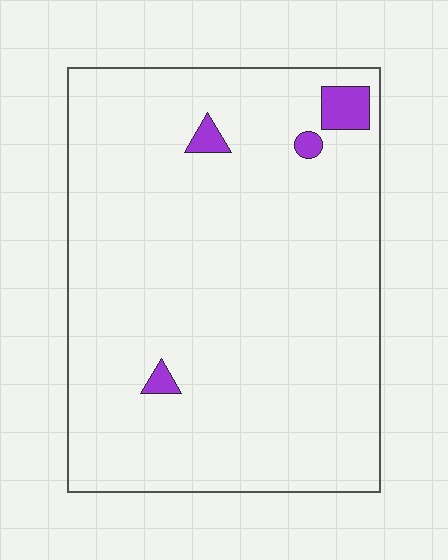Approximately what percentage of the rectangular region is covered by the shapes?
Approximately 5%.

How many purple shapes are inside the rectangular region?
4.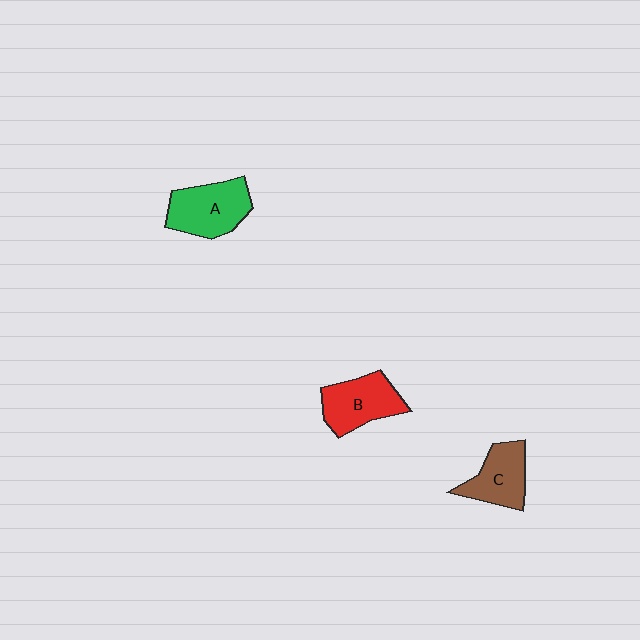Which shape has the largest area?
Shape A (green).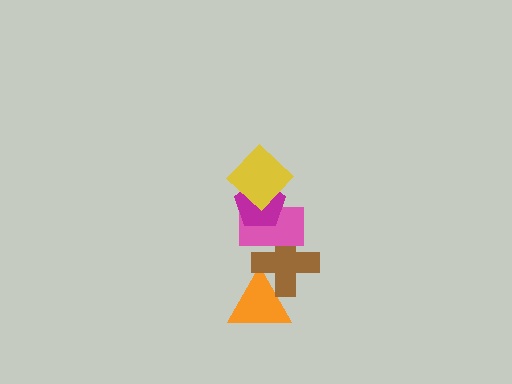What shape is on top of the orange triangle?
The brown cross is on top of the orange triangle.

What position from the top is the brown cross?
The brown cross is 4th from the top.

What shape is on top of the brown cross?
The pink rectangle is on top of the brown cross.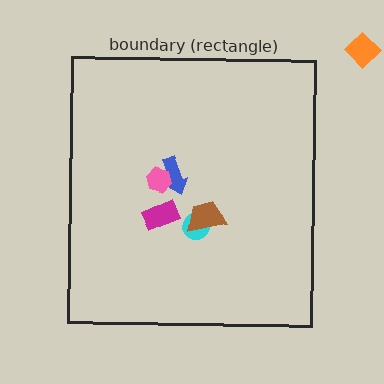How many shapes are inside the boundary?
5 inside, 1 outside.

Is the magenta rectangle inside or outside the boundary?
Inside.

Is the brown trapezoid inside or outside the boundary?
Inside.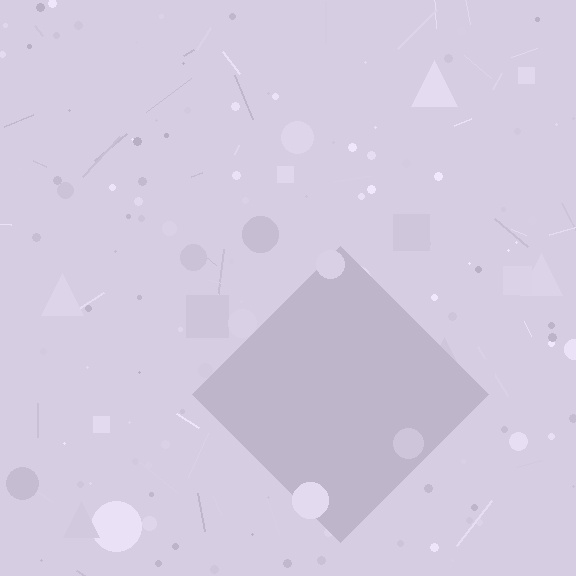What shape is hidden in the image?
A diamond is hidden in the image.